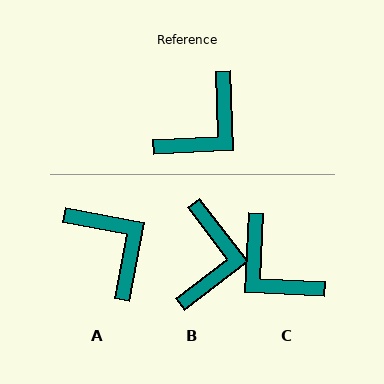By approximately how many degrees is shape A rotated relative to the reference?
Approximately 77 degrees counter-clockwise.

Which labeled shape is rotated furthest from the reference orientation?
C, about 95 degrees away.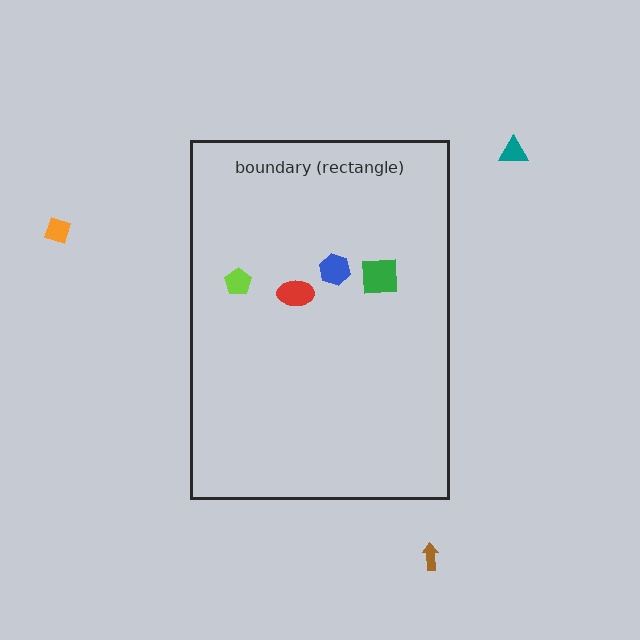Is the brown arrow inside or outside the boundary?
Outside.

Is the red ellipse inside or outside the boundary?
Inside.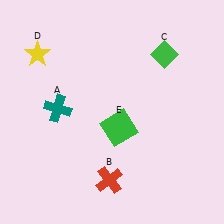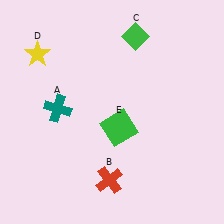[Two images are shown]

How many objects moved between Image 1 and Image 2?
1 object moved between the two images.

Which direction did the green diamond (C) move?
The green diamond (C) moved left.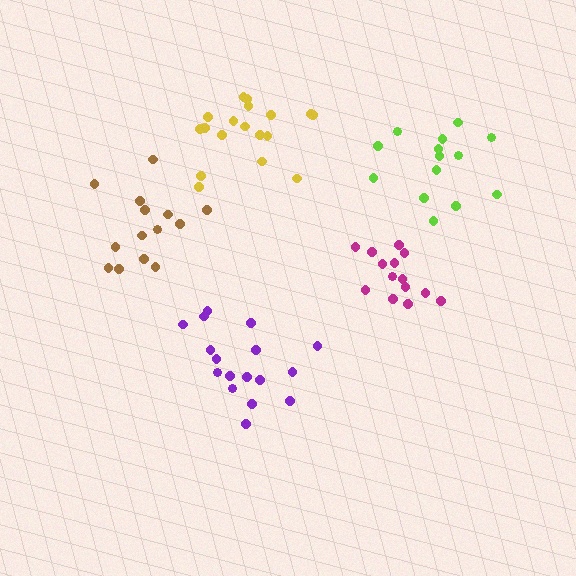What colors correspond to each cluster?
The clusters are colored: purple, lime, yellow, magenta, brown.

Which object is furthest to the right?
The lime cluster is rightmost.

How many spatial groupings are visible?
There are 5 spatial groupings.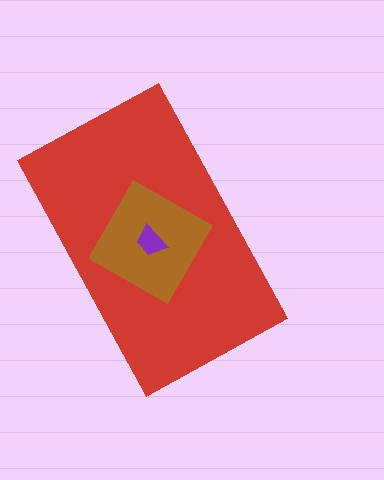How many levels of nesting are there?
3.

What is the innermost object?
The purple trapezoid.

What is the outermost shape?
The red rectangle.